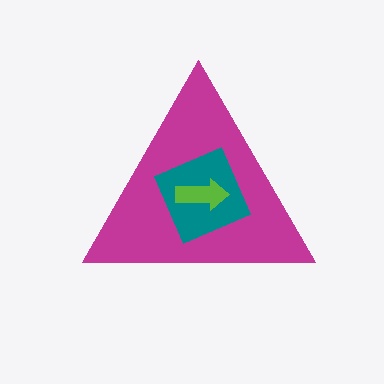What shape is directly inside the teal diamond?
The lime arrow.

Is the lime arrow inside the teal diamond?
Yes.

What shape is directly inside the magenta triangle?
The teal diamond.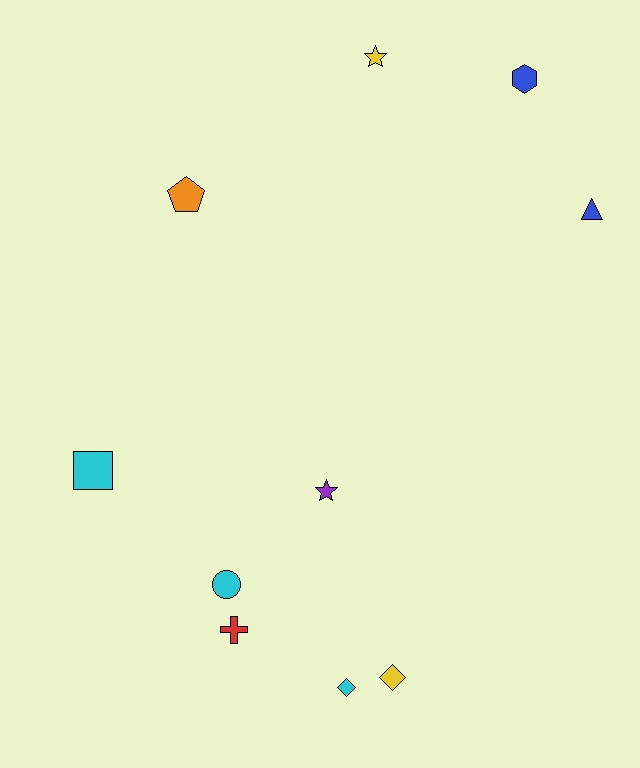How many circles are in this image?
There is 1 circle.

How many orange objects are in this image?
There is 1 orange object.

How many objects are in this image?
There are 10 objects.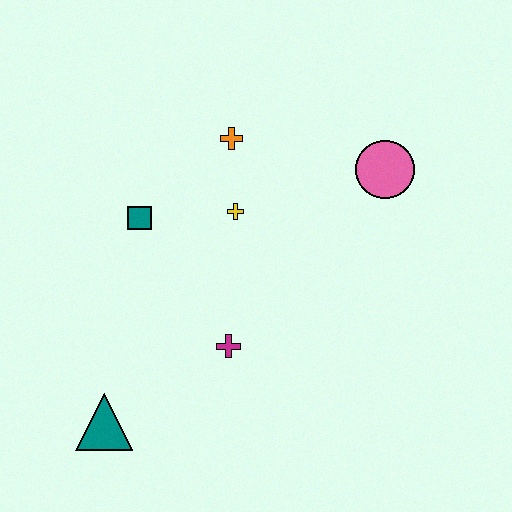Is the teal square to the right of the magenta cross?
No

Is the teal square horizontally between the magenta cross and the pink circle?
No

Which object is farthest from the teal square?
The pink circle is farthest from the teal square.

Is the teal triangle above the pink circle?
No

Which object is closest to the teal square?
The yellow cross is closest to the teal square.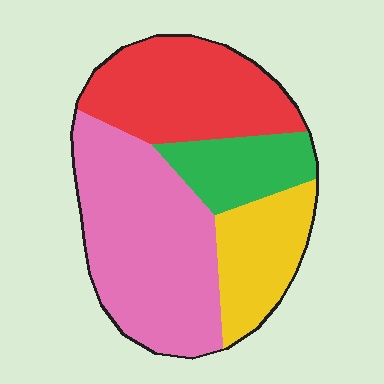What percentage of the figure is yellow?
Yellow covers about 15% of the figure.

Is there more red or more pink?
Pink.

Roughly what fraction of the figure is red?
Red covers about 30% of the figure.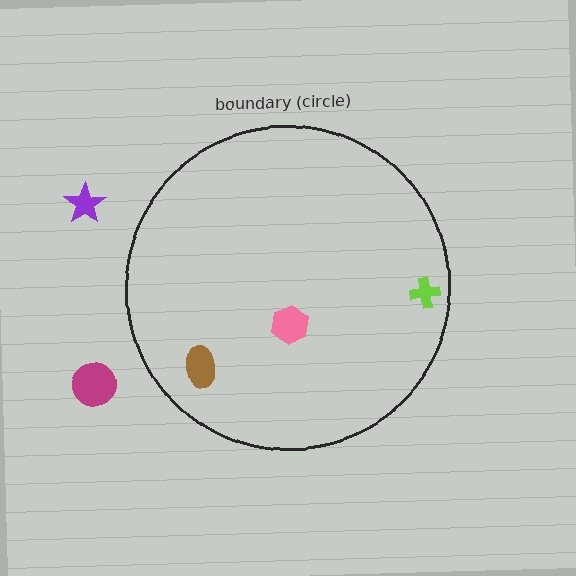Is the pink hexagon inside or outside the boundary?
Inside.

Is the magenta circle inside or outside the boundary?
Outside.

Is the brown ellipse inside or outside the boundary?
Inside.